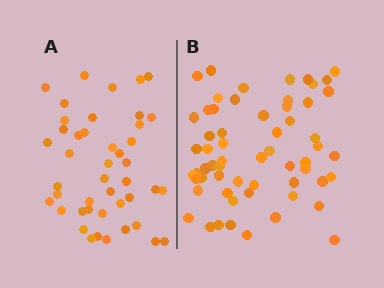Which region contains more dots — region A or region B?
Region B (the right region) has more dots.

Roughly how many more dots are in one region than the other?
Region B has approximately 15 more dots than region A.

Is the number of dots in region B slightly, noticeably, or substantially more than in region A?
Region B has noticeably more, but not dramatically so. The ratio is roughly 1.4 to 1.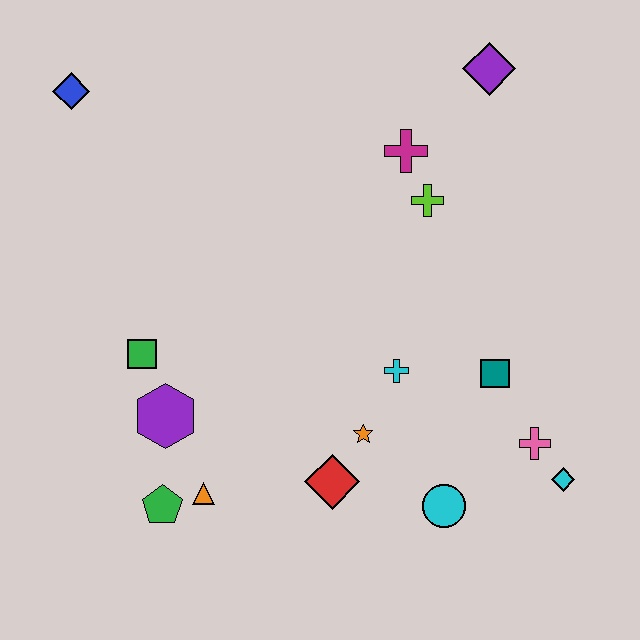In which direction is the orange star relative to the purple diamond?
The orange star is below the purple diamond.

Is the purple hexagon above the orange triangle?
Yes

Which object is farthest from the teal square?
The blue diamond is farthest from the teal square.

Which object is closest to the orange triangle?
The green pentagon is closest to the orange triangle.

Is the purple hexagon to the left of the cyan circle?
Yes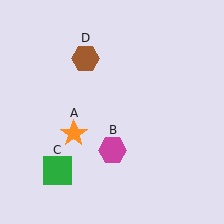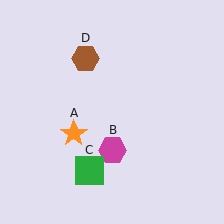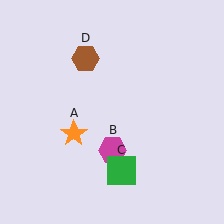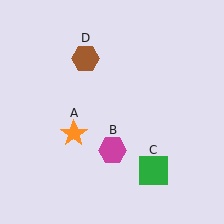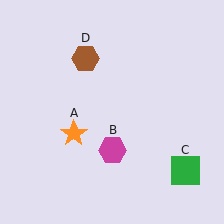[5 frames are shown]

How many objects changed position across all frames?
1 object changed position: green square (object C).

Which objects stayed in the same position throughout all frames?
Orange star (object A) and magenta hexagon (object B) and brown hexagon (object D) remained stationary.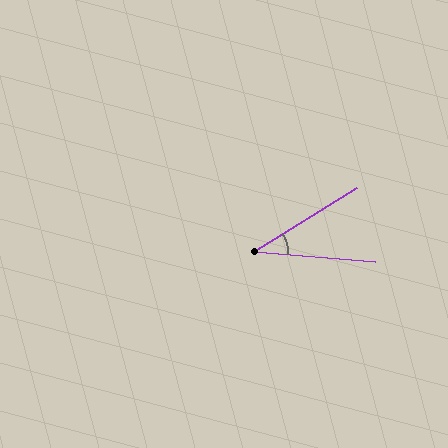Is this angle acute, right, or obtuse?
It is acute.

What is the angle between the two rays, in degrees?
Approximately 37 degrees.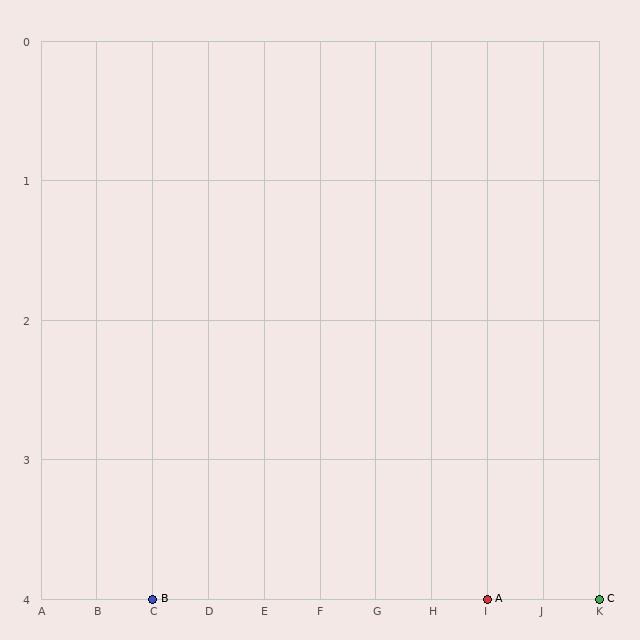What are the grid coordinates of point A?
Point A is at grid coordinates (I, 4).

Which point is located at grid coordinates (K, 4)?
Point C is at (K, 4).